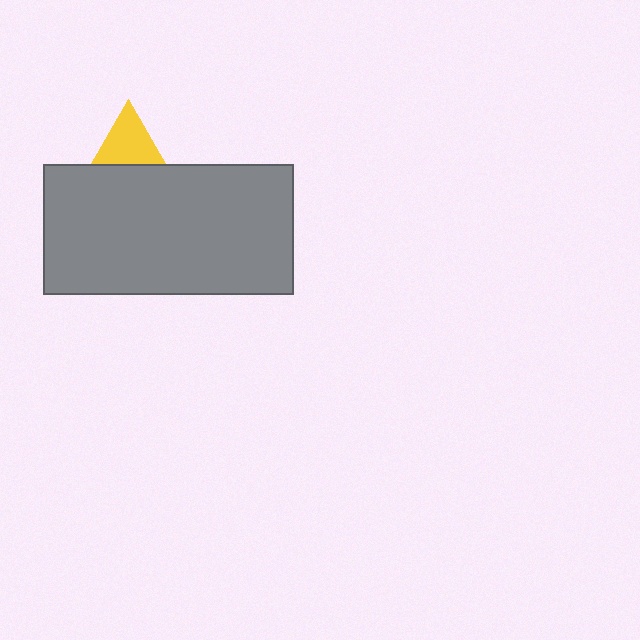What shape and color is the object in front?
The object in front is a gray rectangle.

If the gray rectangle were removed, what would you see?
You would see the complete yellow triangle.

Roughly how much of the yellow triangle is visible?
A small part of it is visible (roughly 32%).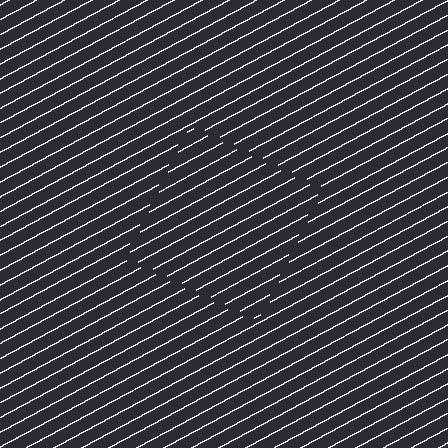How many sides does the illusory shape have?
4 sides — the line-ends trace a square.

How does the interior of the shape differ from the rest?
The interior of the shape contains the same grating, shifted by half a period — the contour is defined by the phase discontinuity where line-ends from the inner and outer gratings abut.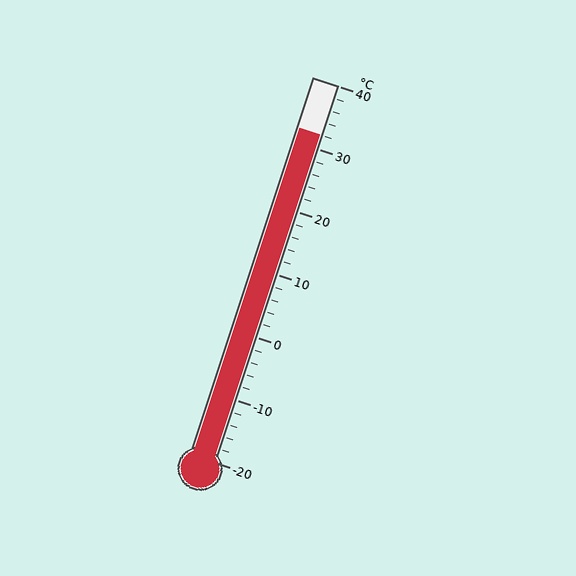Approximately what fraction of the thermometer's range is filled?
The thermometer is filled to approximately 85% of its range.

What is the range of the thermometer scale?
The thermometer scale ranges from -20°C to 40°C.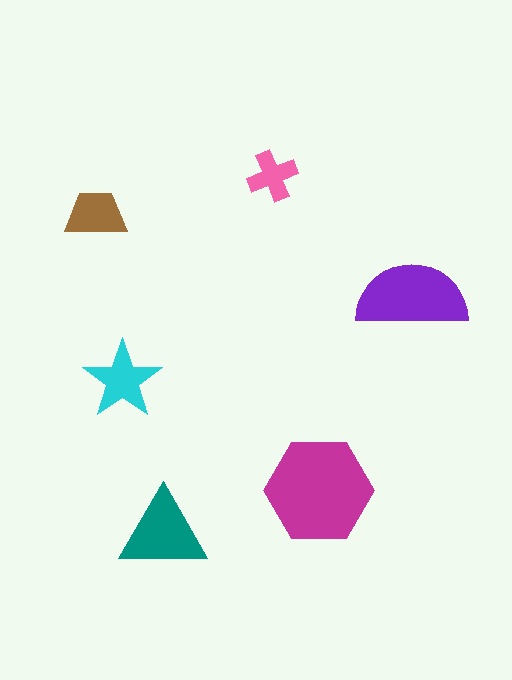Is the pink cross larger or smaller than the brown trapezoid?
Smaller.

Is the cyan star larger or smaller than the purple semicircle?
Smaller.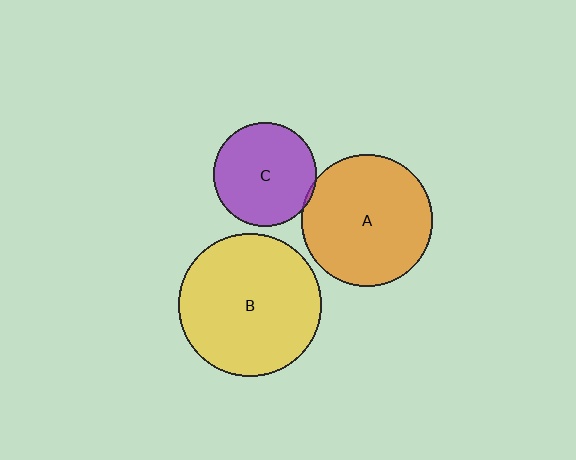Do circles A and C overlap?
Yes.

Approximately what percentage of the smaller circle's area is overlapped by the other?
Approximately 5%.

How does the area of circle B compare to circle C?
Approximately 1.9 times.